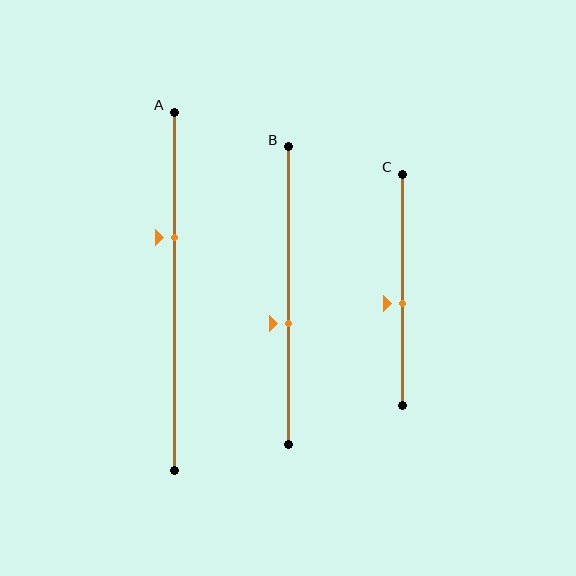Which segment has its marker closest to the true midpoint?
Segment C has its marker closest to the true midpoint.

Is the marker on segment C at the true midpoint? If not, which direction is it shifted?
No, the marker on segment C is shifted downward by about 6% of the segment length.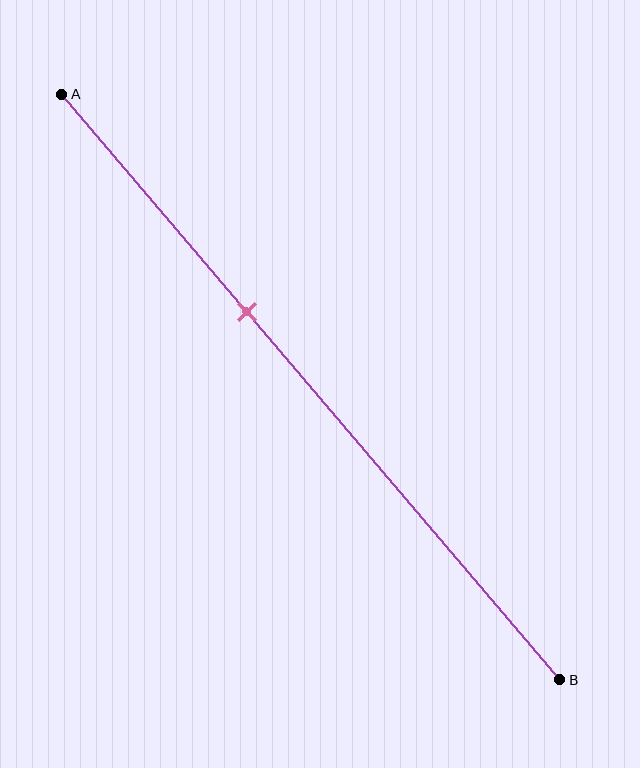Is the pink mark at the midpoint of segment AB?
No, the mark is at about 35% from A, not at the 50% midpoint.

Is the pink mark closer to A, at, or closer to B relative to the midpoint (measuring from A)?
The pink mark is closer to point A than the midpoint of segment AB.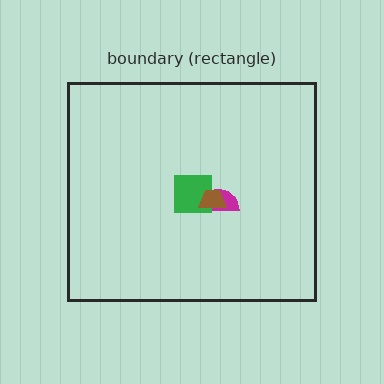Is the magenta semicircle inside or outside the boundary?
Inside.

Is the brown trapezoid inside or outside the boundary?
Inside.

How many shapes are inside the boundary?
3 inside, 0 outside.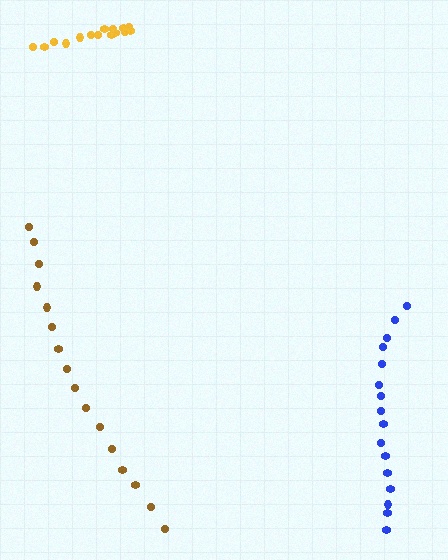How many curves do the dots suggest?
There are 3 distinct paths.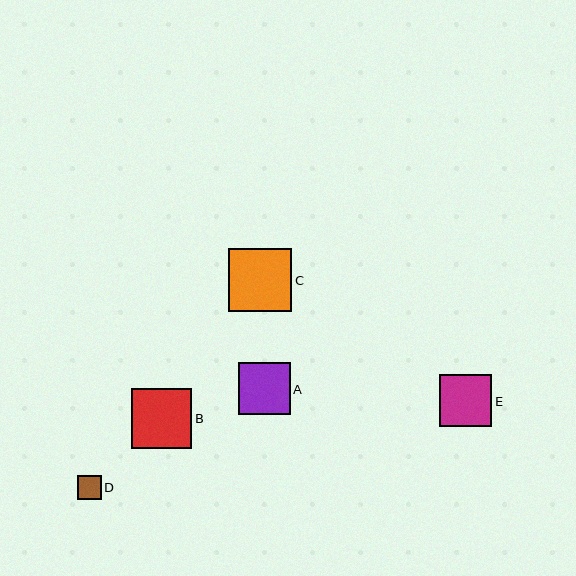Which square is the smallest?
Square D is the smallest with a size of approximately 24 pixels.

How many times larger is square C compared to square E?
Square C is approximately 1.2 times the size of square E.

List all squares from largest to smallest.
From largest to smallest: C, B, E, A, D.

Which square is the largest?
Square C is the largest with a size of approximately 63 pixels.